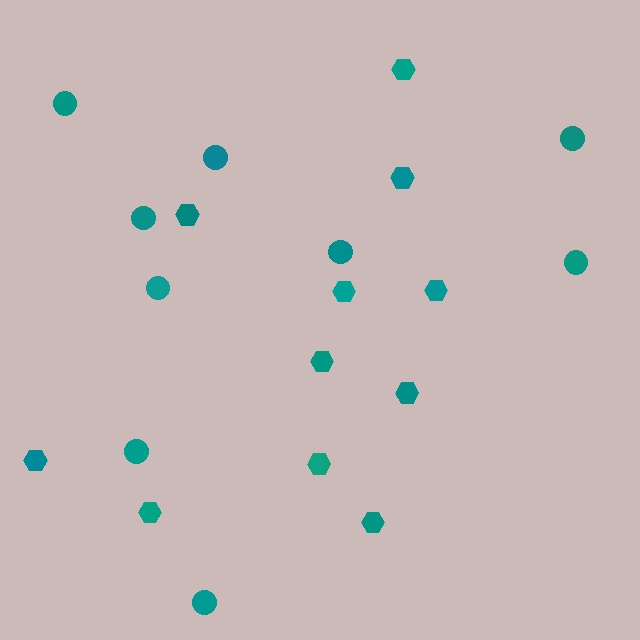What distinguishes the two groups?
There are 2 groups: one group of hexagons (11) and one group of circles (9).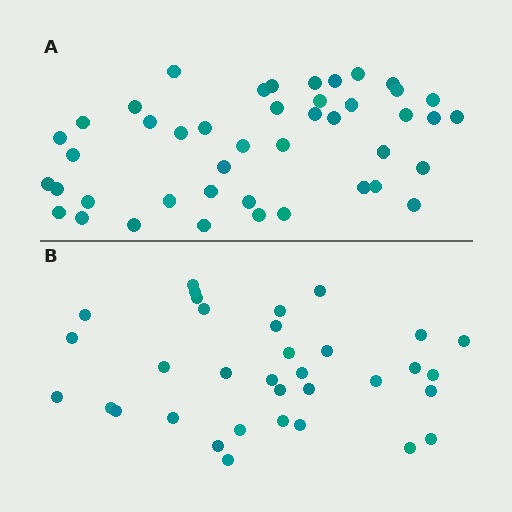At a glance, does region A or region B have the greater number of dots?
Region A (the top region) has more dots.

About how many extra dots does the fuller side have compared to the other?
Region A has roughly 10 or so more dots than region B.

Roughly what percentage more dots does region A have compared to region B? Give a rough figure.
About 30% more.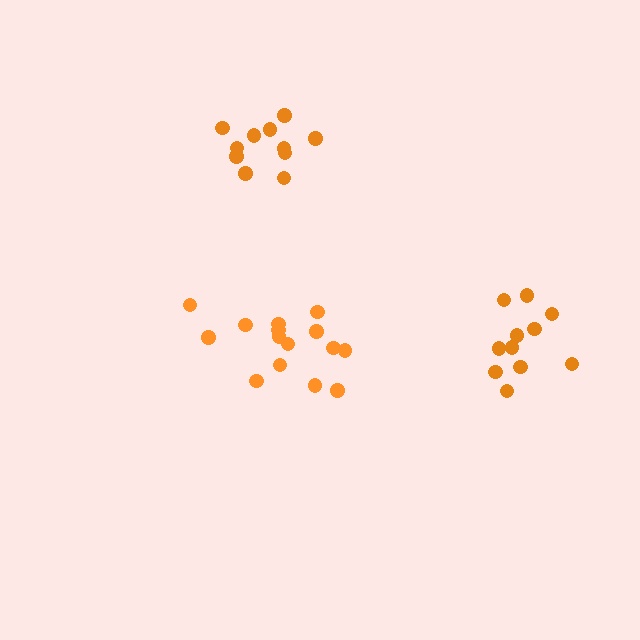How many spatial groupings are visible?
There are 3 spatial groupings.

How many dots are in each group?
Group 1: 11 dots, Group 2: 15 dots, Group 3: 11 dots (37 total).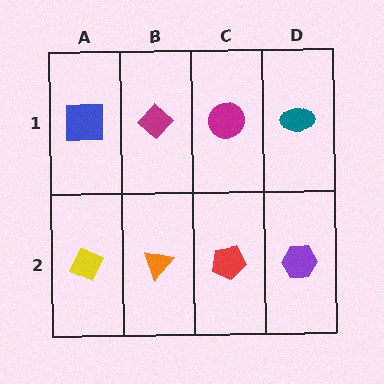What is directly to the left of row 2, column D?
A red pentagon.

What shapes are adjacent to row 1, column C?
A red pentagon (row 2, column C), a magenta diamond (row 1, column B), a teal ellipse (row 1, column D).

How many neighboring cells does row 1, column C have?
3.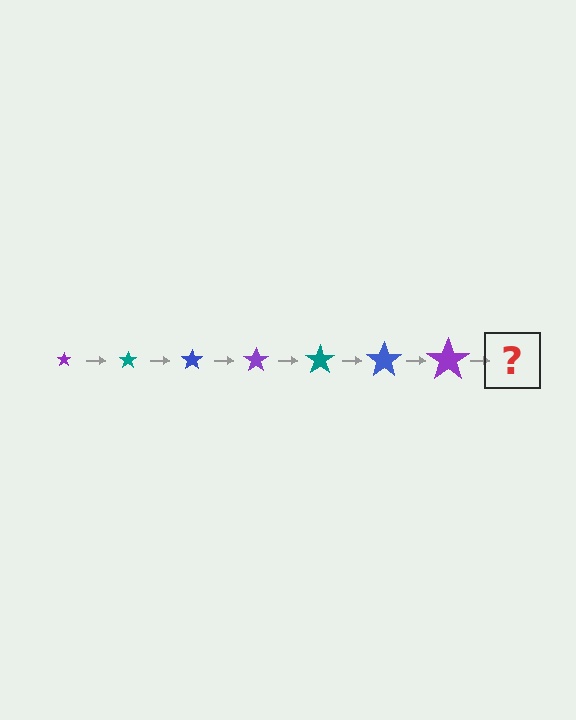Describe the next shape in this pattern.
It should be a teal star, larger than the previous one.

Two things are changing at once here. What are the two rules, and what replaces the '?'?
The two rules are that the star grows larger each step and the color cycles through purple, teal, and blue. The '?' should be a teal star, larger than the previous one.